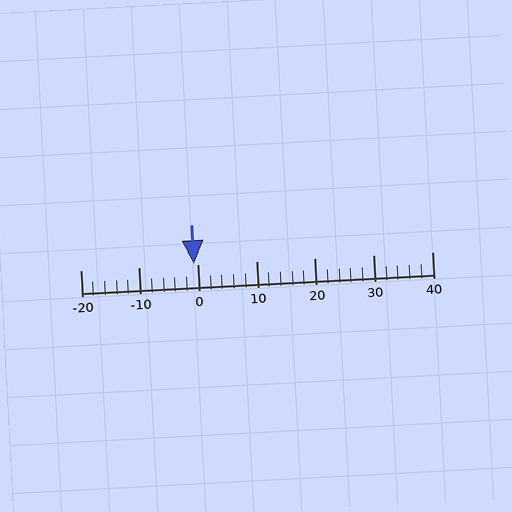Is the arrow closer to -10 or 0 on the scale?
The arrow is closer to 0.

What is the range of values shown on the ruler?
The ruler shows values from -20 to 40.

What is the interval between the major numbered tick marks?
The major tick marks are spaced 10 units apart.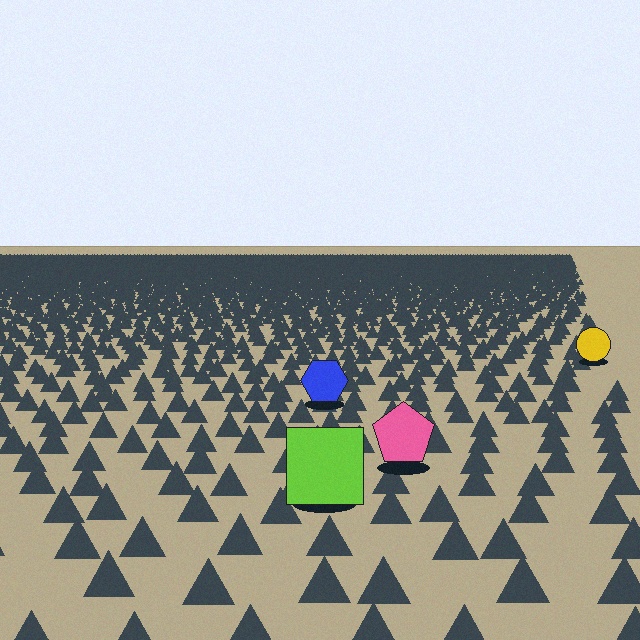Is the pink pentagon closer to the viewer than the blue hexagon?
Yes. The pink pentagon is closer — you can tell from the texture gradient: the ground texture is coarser near it.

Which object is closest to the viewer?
The lime square is closest. The texture marks near it are larger and more spread out.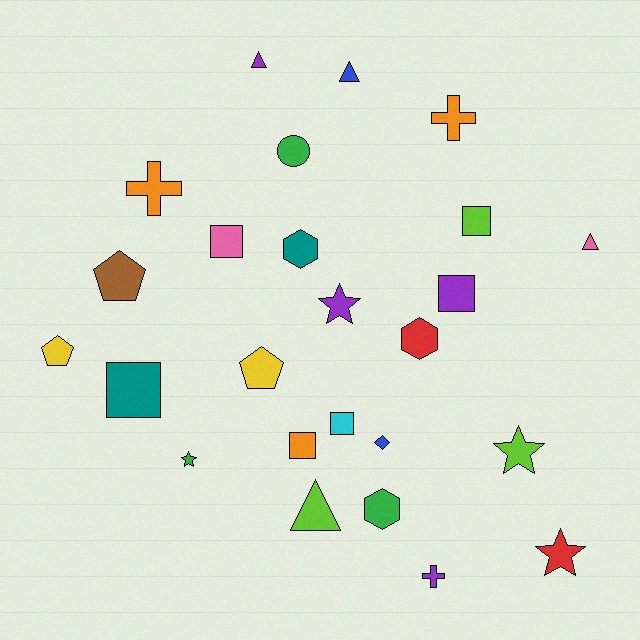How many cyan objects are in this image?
There is 1 cyan object.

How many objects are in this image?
There are 25 objects.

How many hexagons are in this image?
There are 3 hexagons.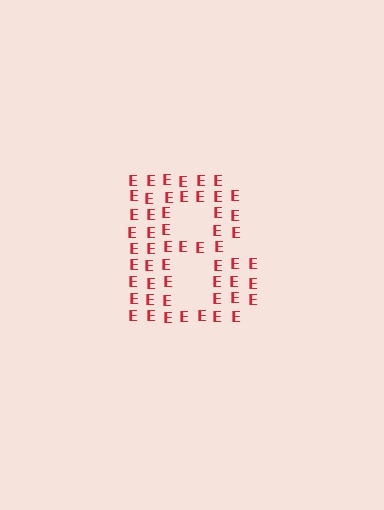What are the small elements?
The small elements are letter E's.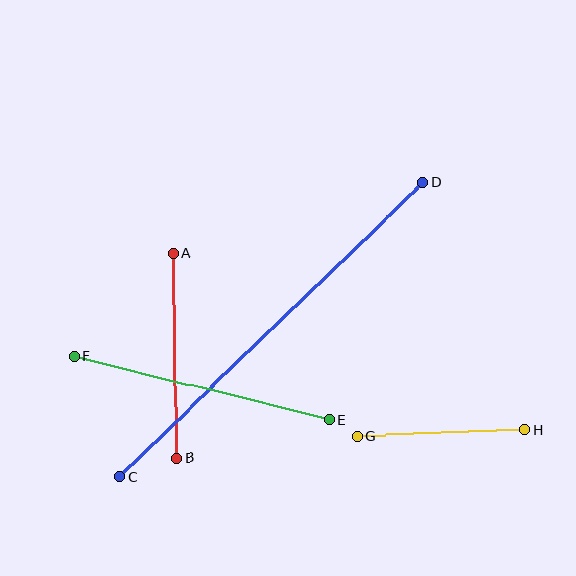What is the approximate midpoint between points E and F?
The midpoint is at approximately (202, 388) pixels.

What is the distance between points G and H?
The distance is approximately 168 pixels.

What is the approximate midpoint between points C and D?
The midpoint is at approximately (271, 330) pixels.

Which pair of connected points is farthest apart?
Points C and D are farthest apart.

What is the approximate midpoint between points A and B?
The midpoint is at approximately (175, 355) pixels.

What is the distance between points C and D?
The distance is approximately 423 pixels.